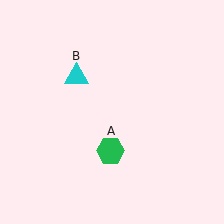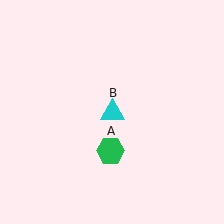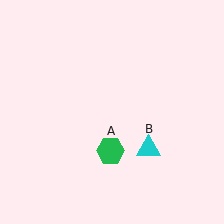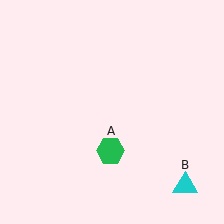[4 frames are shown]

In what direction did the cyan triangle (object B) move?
The cyan triangle (object B) moved down and to the right.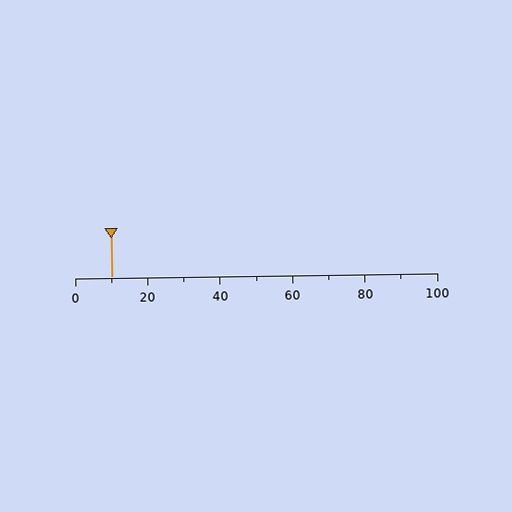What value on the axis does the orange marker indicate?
The marker indicates approximately 10.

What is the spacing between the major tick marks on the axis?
The major ticks are spaced 20 apart.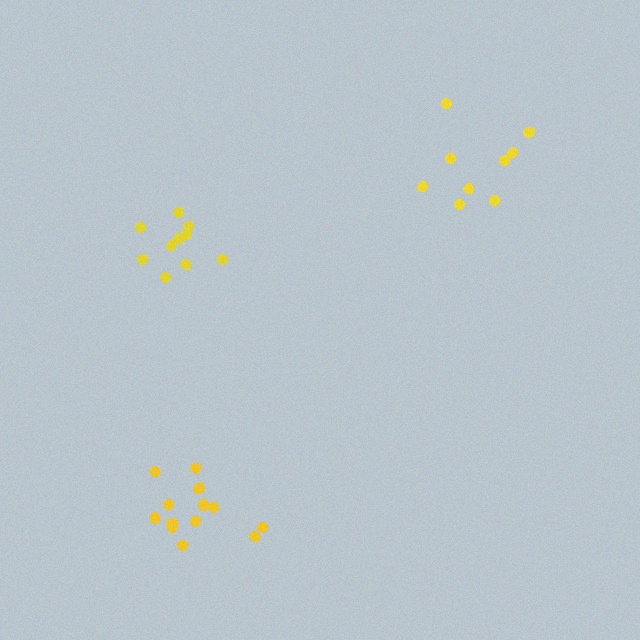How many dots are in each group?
Group 1: 11 dots, Group 2: 9 dots, Group 3: 13 dots (33 total).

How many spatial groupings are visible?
There are 3 spatial groupings.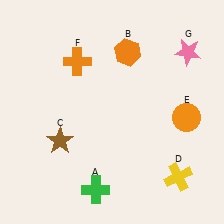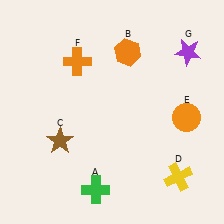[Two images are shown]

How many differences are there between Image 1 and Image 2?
There is 1 difference between the two images.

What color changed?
The star (G) changed from pink in Image 1 to purple in Image 2.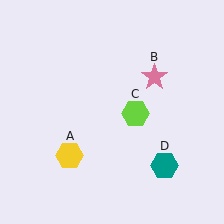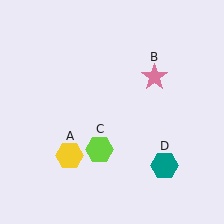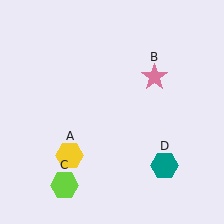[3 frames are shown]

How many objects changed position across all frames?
1 object changed position: lime hexagon (object C).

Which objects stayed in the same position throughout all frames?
Yellow hexagon (object A) and pink star (object B) and teal hexagon (object D) remained stationary.